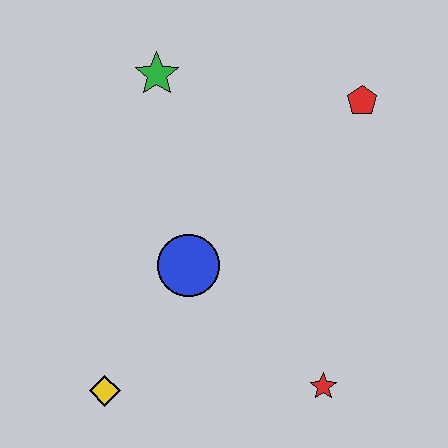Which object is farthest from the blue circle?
The red pentagon is farthest from the blue circle.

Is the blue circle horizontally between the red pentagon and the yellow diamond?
Yes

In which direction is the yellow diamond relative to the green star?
The yellow diamond is below the green star.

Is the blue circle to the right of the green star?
Yes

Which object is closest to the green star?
The blue circle is closest to the green star.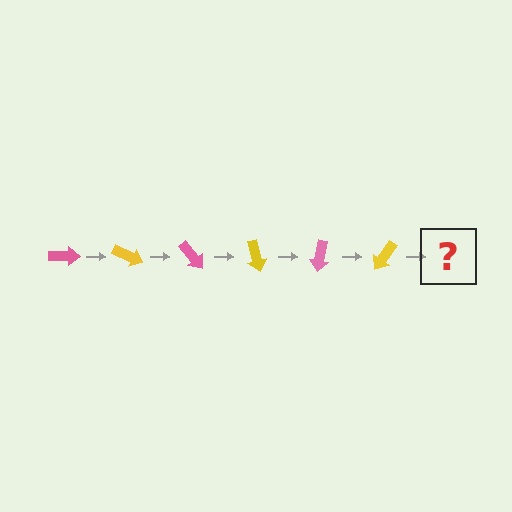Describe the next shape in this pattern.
It should be a pink arrow, rotated 150 degrees from the start.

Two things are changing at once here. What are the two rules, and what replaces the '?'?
The two rules are that it rotates 25 degrees each step and the color cycles through pink and yellow. The '?' should be a pink arrow, rotated 150 degrees from the start.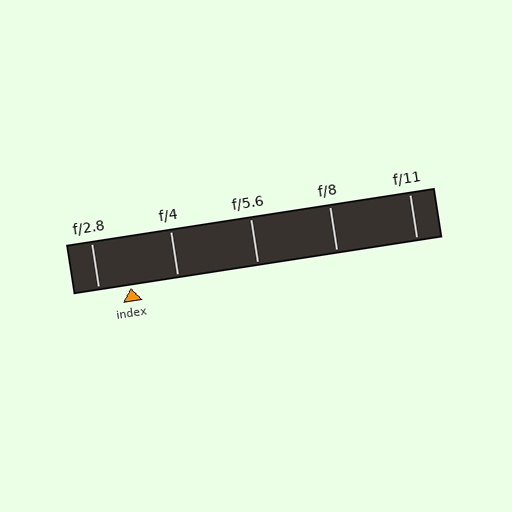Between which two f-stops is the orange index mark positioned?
The index mark is between f/2.8 and f/4.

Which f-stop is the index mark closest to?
The index mark is closest to f/2.8.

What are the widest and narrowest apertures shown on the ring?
The widest aperture shown is f/2.8 and the narrowest is f/11.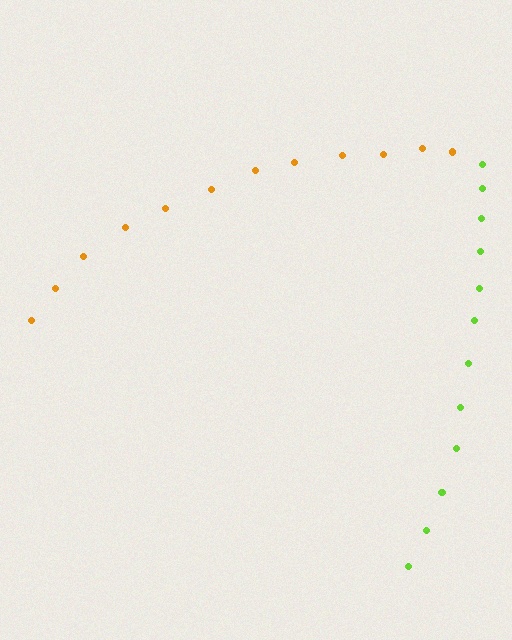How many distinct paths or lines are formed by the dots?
There are 2 distinct paths.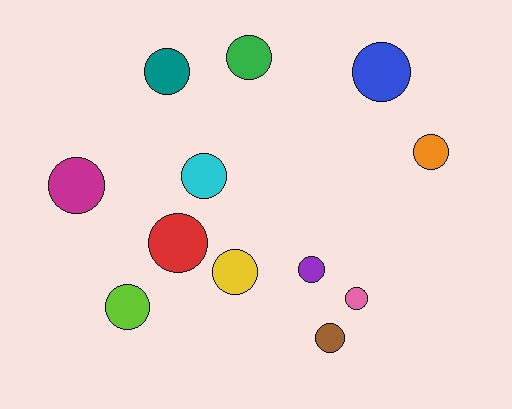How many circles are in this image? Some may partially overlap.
There are 12 circles.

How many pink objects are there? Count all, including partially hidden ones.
There is 1 pink object.